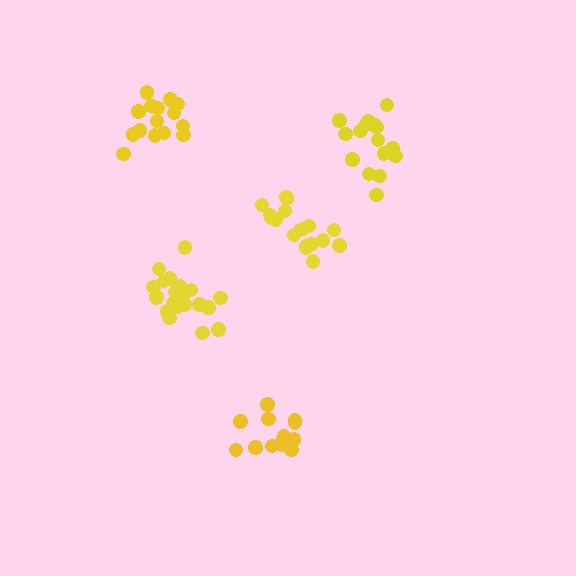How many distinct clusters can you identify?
There are 5 distinct clusters.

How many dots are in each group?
Group 1: 16 dots, Group 2: 14 dots, Group 3: 18 dots, Group 4: 20 dots, Group 5: 15 dots (83 total).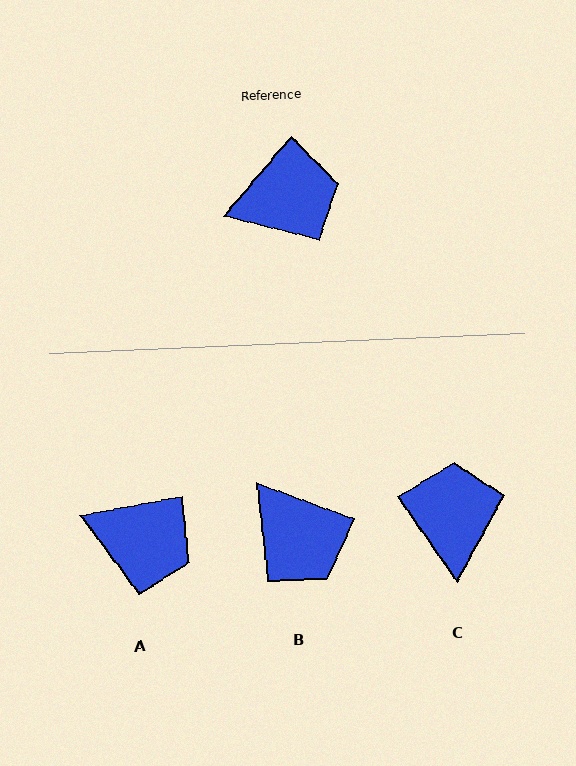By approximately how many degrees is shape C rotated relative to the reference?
Approximately 75 degrees counter-clockwise.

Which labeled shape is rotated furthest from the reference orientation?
C, about 75 degrees away.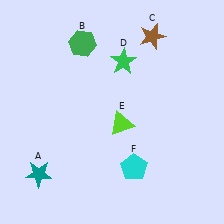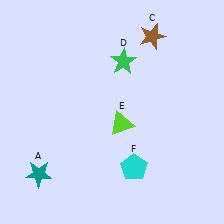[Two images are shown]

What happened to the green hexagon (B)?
The green hexagon (B) was removed in Image 2. It was in the top-left area of Image 1.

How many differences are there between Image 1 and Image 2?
There is 1 difference between the two images.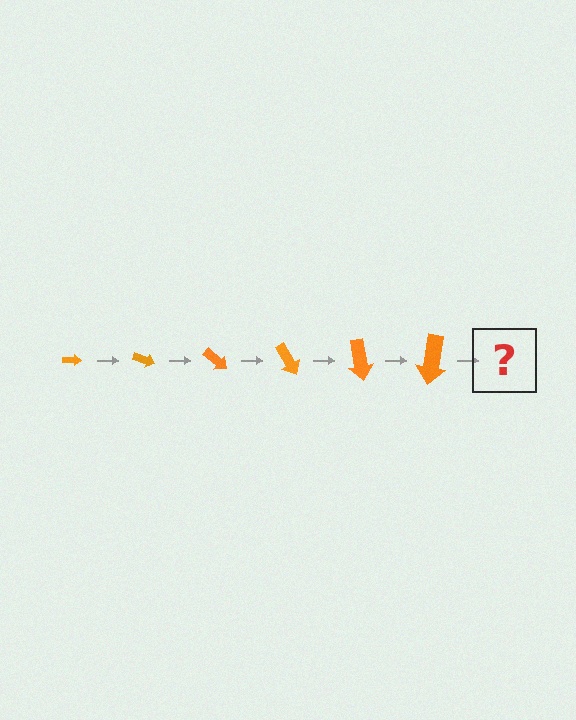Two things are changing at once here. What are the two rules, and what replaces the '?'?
The two rules are that the arrow grows larger each step and it rotates 20 degrees each step. The '?' should be an arrow, larger than the previous one and rotated 120 degrees from the start.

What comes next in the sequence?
The next element should be an arrow, larger than the previous one and rotated 120 degrees from the start.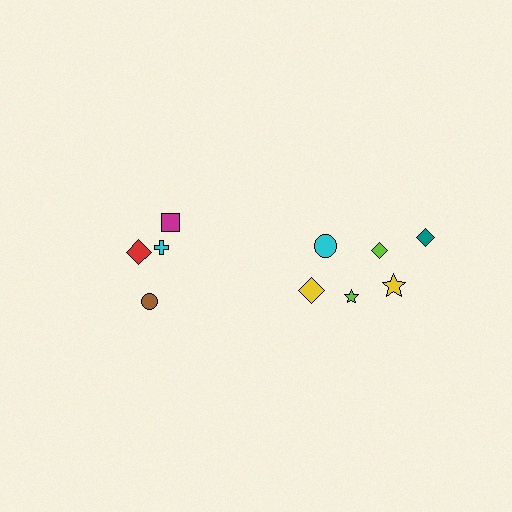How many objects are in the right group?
There are 6 objects.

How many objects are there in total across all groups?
There are 10 objects.